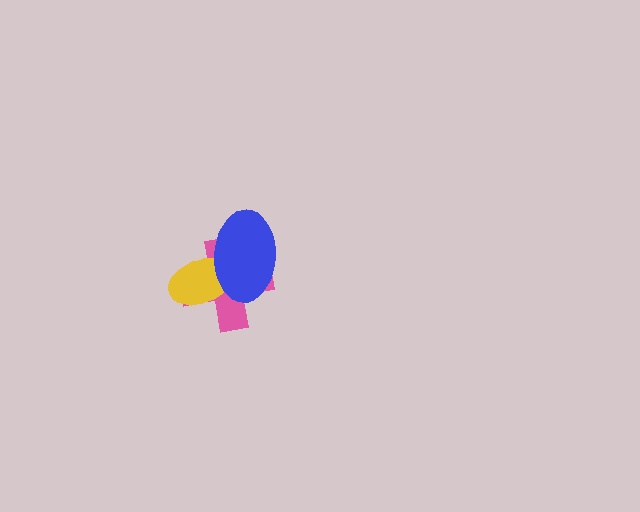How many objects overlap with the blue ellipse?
2 objects overlap with the blue ellipse.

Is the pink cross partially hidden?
Yes, it is partially covered by another shape.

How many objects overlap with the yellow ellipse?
2 objects overlap with the yellow ellipse.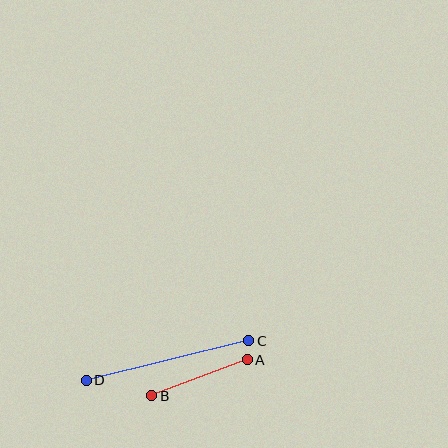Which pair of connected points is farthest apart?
Points C and D are farthest apart.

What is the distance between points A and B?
The distance is approximately 102 pixels.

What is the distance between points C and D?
The distance is approximately 167 pixels.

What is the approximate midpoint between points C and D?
The midpoint is at approximately (168, 360) pixels.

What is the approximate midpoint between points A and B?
The midpoint is at approximately (200, 378) pixels.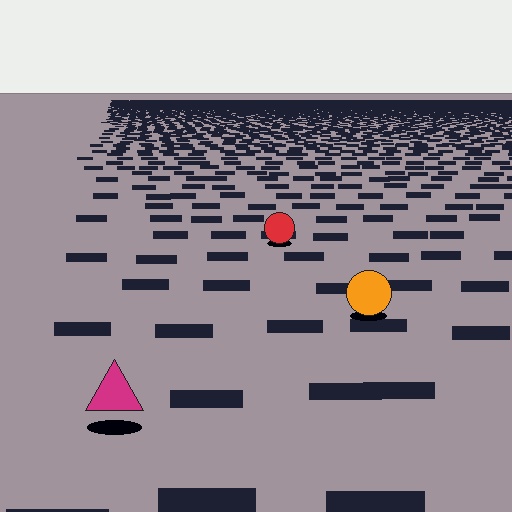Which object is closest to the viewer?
The magenta triangle is closest. The texture marks near it are larger and more spread out.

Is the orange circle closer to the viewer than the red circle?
Yes. The orange circle is closer — you can tell from the texture gradient: the ground texture is coarser near it.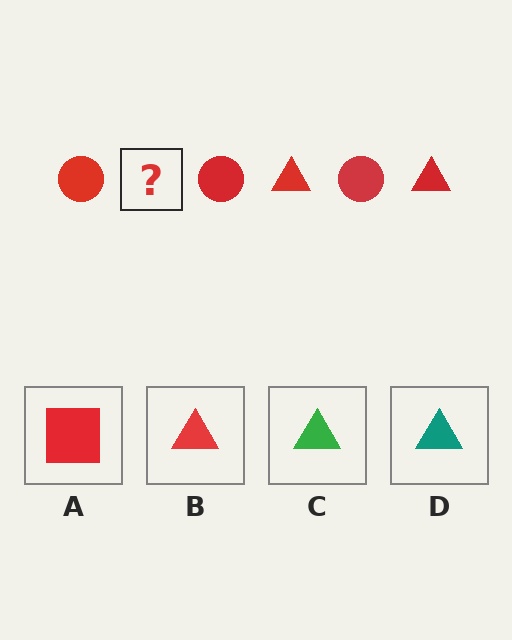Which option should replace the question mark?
Option B.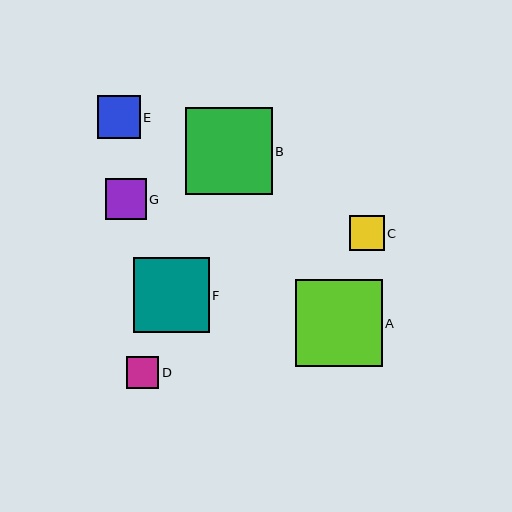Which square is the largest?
Square A is the largest with a size of approximately 87 pixels.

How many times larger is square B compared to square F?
Square B is approximately 1.2 times the size of square F.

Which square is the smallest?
Square D is the smallest with a size of approximately 32 pixels.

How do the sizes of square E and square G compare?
Square E and square G are approximately the same size.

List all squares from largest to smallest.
From largest to smallest: A, B, F, E, G, C, D.